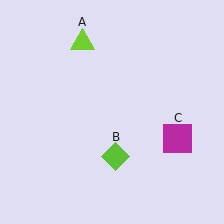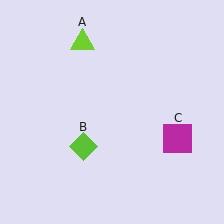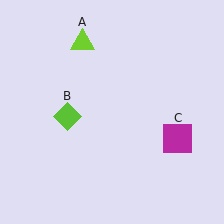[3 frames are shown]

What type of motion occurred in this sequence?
The lime diamond (object B) rotated clockwise around the center of the scene.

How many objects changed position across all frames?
1 object changed position: lime diamond (object B).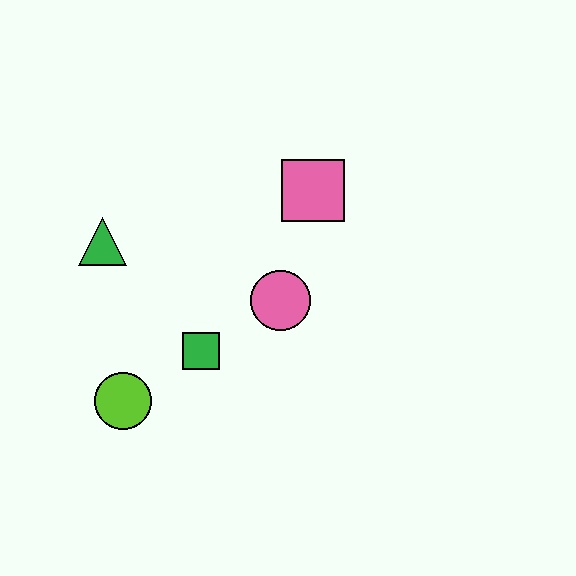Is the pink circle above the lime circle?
Yes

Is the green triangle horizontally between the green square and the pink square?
No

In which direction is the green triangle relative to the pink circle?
The green triangle is to the left of the pink circle.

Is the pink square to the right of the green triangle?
Yes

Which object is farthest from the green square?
The pink square is farthest from the green square.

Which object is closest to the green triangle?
The green square is closest to the green triangle.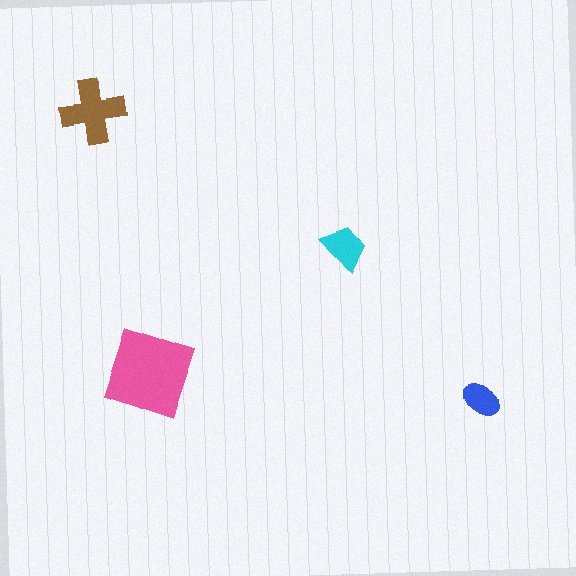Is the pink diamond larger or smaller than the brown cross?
Larger.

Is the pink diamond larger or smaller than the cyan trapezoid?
Larger.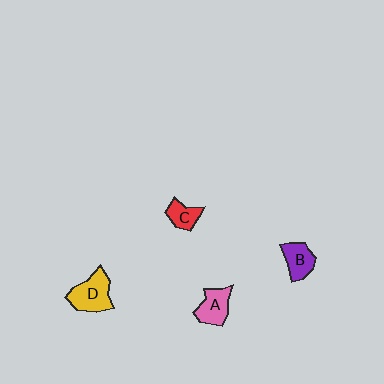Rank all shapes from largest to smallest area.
From largest to smallest: D (yellow), A (pink), B (purple), C (red).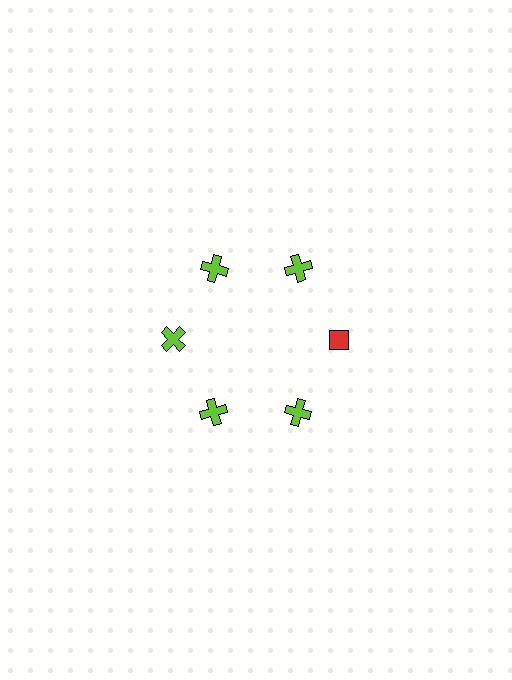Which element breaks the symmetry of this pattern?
The red diamond at roughly the 3 o'clock position breaks the symmetry. All other shapes are lime crosses.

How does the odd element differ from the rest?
It differs in both color (red instead of lime) and shape (diamond instead of cross).